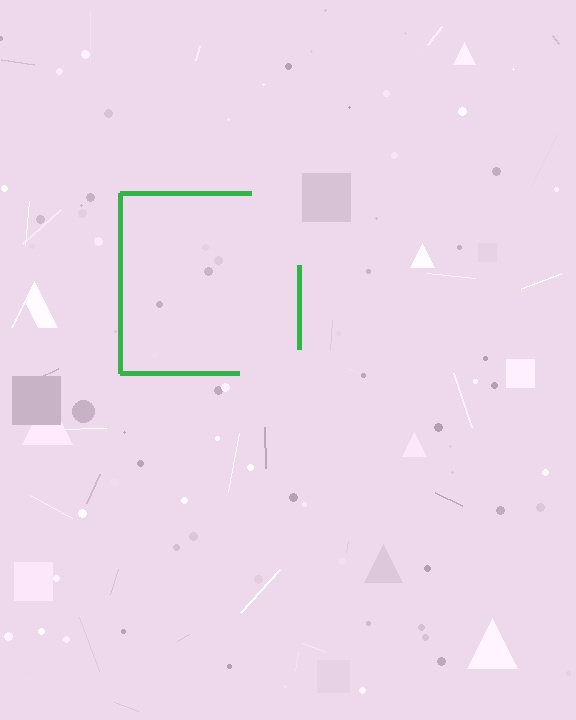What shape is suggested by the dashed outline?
The dashed outline suggests a square.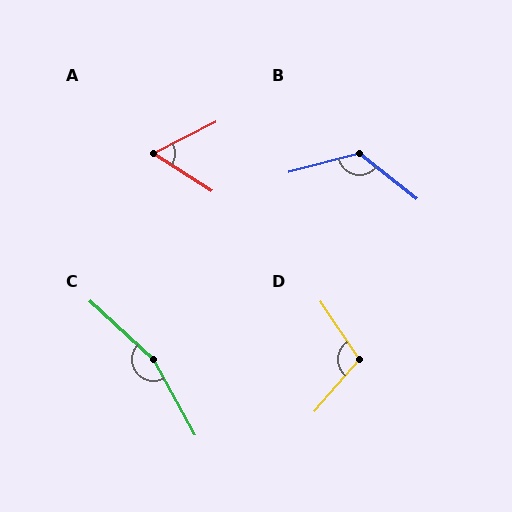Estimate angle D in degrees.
Approximately 105 degrees.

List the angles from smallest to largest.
A (59°), D (105°), B (128°), C (162°).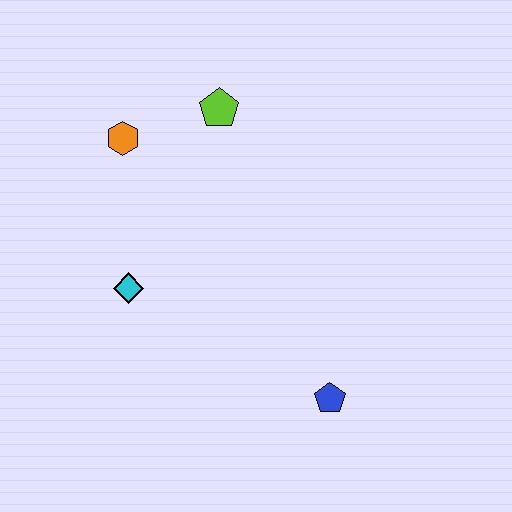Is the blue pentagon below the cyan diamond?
Yes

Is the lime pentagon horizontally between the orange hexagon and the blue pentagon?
Yes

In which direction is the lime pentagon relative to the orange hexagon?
The lime pentagon is to the right of the orange hexagon.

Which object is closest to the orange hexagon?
The lime pentagon is closest to the orange hexagon.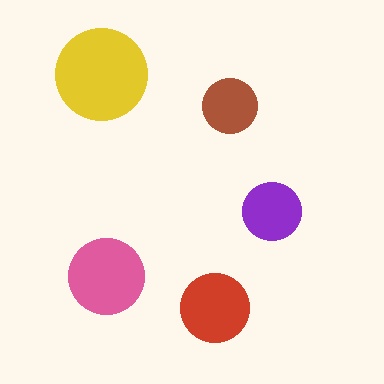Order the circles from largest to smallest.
the yellow one, the pink one, the red one, the purple one, the brown one.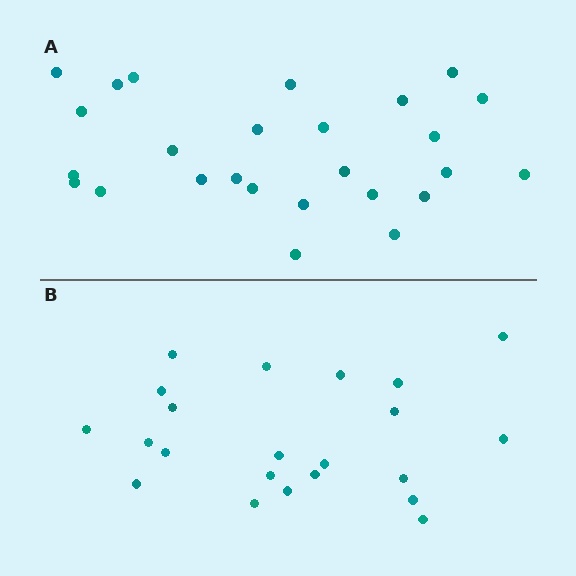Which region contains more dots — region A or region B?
Region A (the top region) has more dots.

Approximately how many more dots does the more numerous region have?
Region A has about 4 more dots than region B.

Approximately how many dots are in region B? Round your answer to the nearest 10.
About 20 dots. (The exact count is 22, which rounds to 20.)